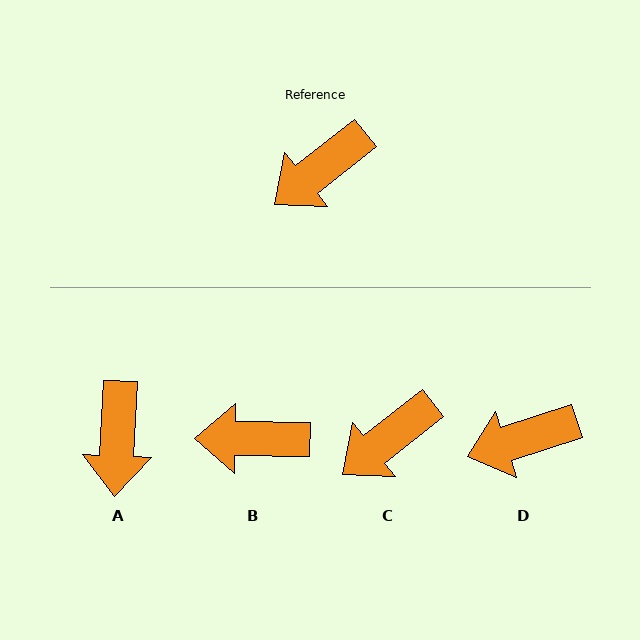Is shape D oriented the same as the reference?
No, it is off by about 20 degrees.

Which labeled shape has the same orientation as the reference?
C.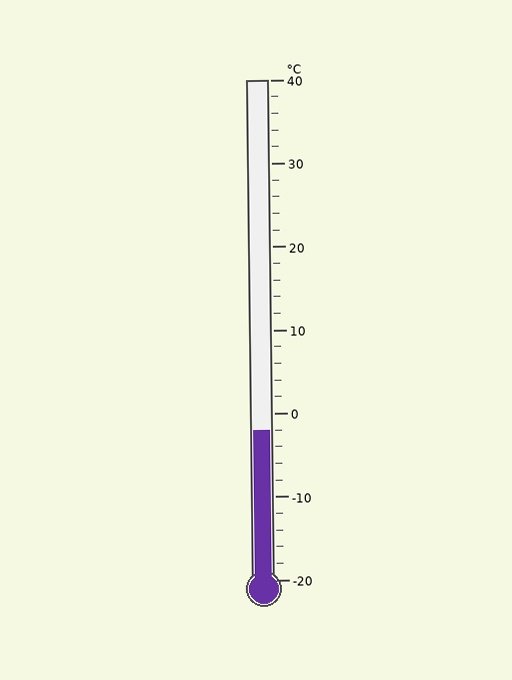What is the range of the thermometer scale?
The thermometer scale ranges from -20°C to 40°C.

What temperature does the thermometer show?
The thermometer shows approximately -2°C.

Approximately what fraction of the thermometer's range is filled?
The thermometer is filled to approximately 30% of its range.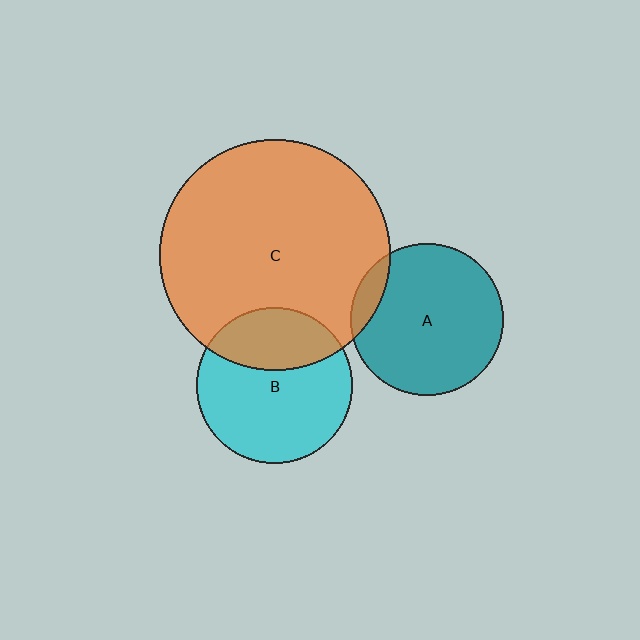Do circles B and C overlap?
Yes.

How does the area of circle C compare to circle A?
Approximately 2.3 times.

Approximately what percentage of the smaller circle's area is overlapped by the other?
Approximately 30%.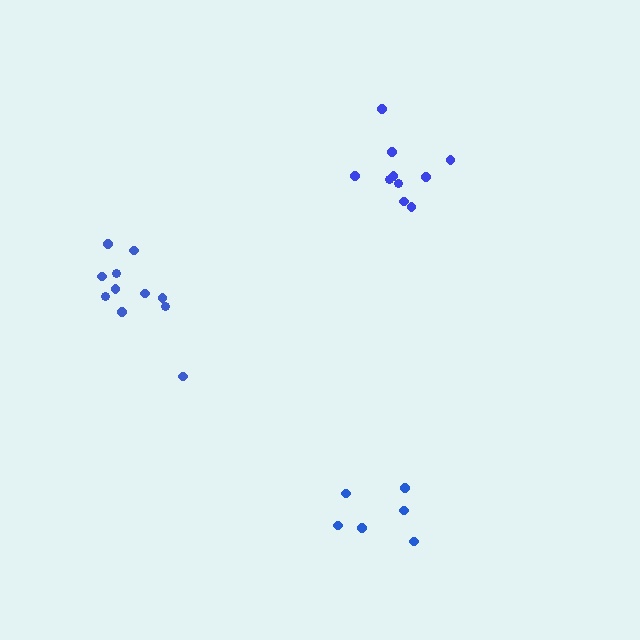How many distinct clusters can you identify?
There are 3 distinct clusters.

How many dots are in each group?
Group 1: 11 dots, Group 2: 6 dots, Group 3: 10 dots (27 total).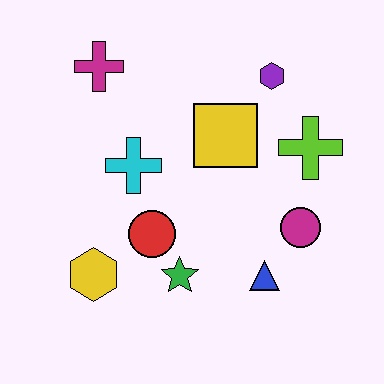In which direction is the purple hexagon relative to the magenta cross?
The purple hexagon is to the right of the magenta cross.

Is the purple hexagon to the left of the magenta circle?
Yes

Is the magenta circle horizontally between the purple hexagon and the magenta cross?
No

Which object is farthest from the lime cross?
The yellow hexagon is farthest from the lime cross.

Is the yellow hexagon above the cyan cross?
No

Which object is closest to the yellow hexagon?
The red circle is closest to the yellow hexagon.